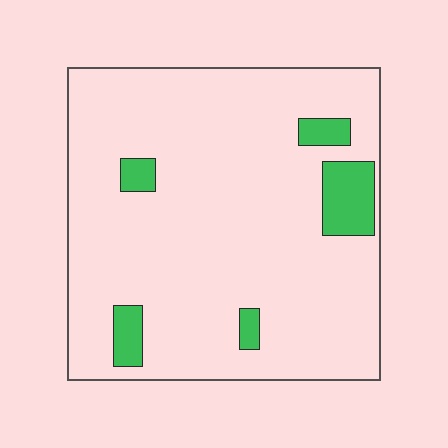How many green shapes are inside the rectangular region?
5.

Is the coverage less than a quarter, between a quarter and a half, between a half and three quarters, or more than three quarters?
Less than a quarter.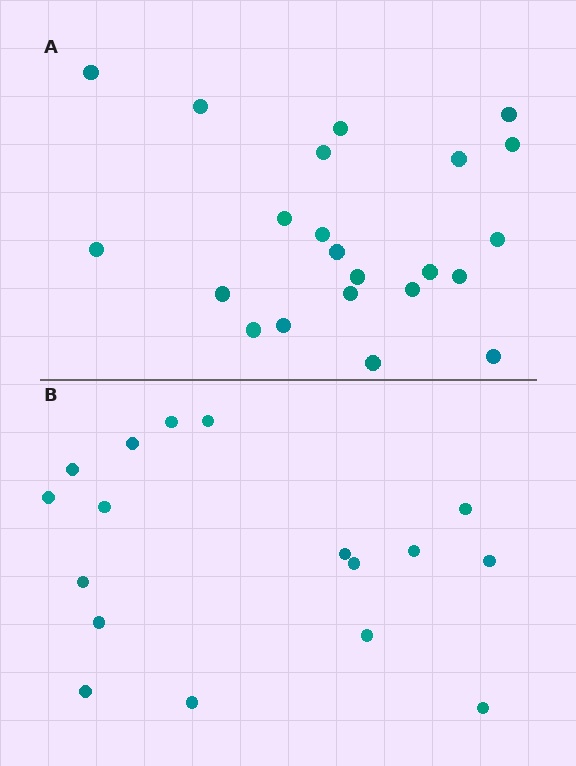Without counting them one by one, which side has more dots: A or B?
Region A (the top region) has more dots.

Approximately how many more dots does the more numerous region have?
Region A has about 5 more dots than region B.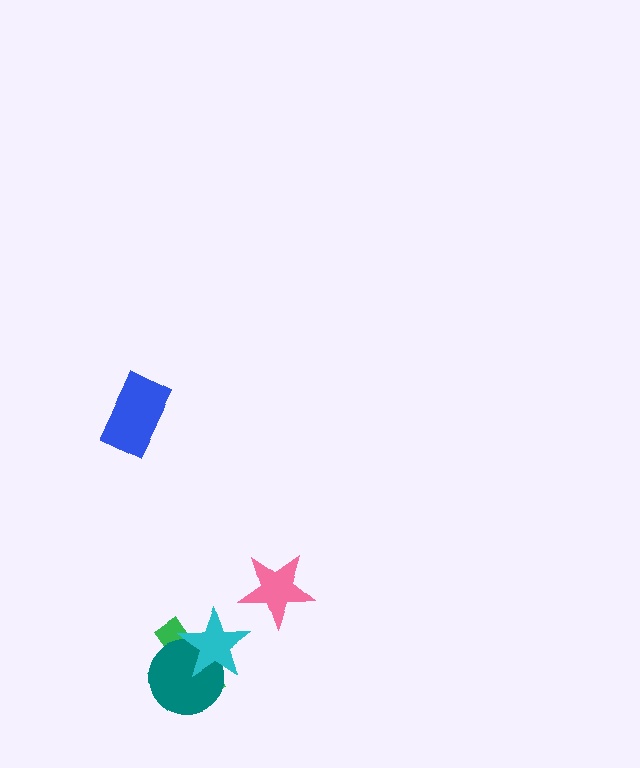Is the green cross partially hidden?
Yes, it is partially covered by another shape.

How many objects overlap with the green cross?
2 objects overlap with the green cross.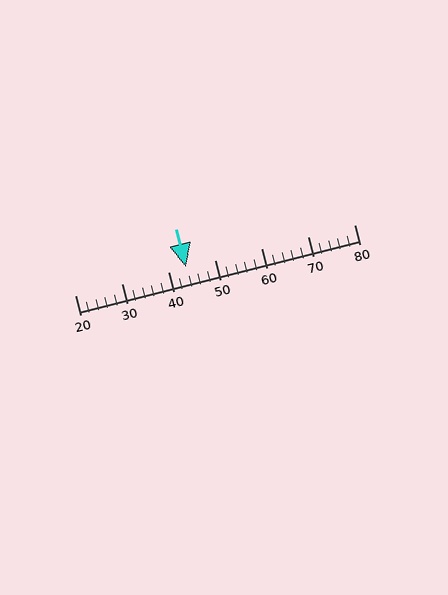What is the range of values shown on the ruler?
The ruler shows values from 20 to 80.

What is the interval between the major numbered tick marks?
The major tick marks are spaced 10 units apart.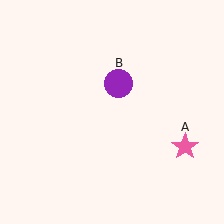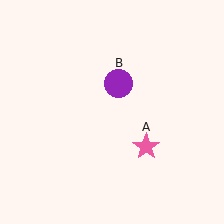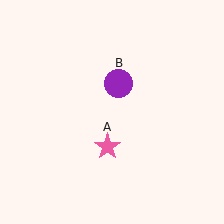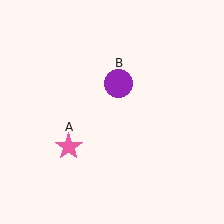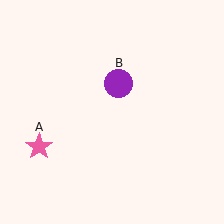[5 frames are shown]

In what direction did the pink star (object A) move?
The pink star (object A) moved left.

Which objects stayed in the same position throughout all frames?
Purple circle (object B) remained stationary.